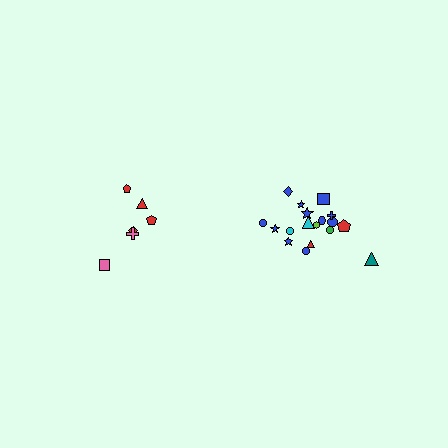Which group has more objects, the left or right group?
The right group.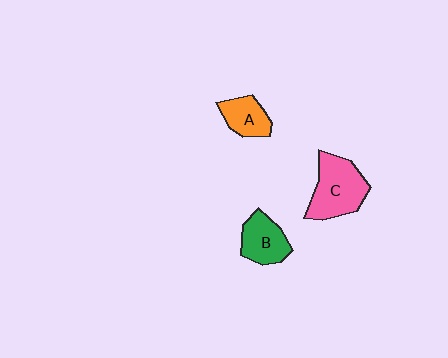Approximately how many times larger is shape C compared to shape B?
Approximately 1.5 times.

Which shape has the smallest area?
Shape A (orange).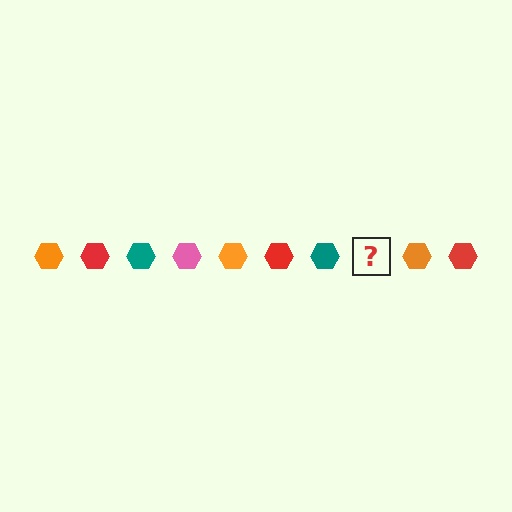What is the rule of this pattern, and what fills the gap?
The rule is that the pattern cycles through orange, red, teal, pink hexagons. The gap should be filled with a pink hexagon.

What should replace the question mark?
The question mark should be replaced with a pink hexagon.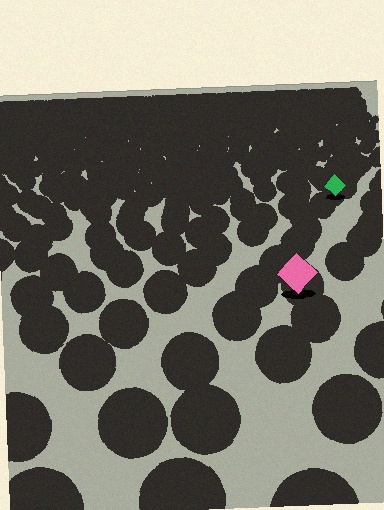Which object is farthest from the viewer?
The green diamond is farthest from the viewer. It appears smaller and the ground texture around it is denser.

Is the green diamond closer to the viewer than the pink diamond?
No. The pink diamond is closer — you can tell from the texture gradient: the ground texture is coarser near it.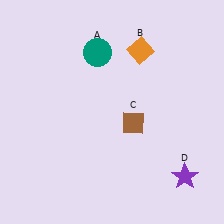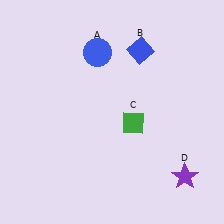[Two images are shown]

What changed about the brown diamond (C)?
In Image 1, C is brown. In Image 2, it changed to green.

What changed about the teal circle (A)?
In Image 1, A is teal. In Image 2, it changed to blue.